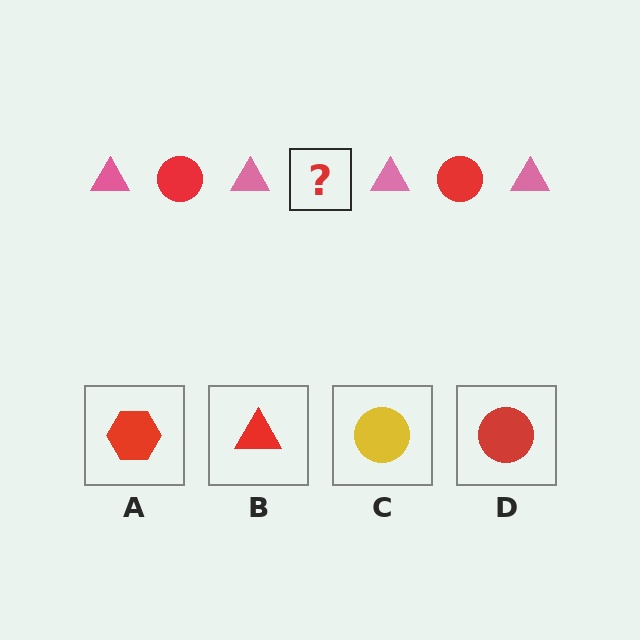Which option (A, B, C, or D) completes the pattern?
D.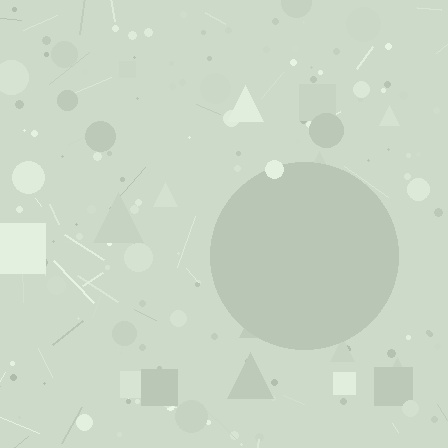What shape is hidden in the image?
A circle is hidden in the image.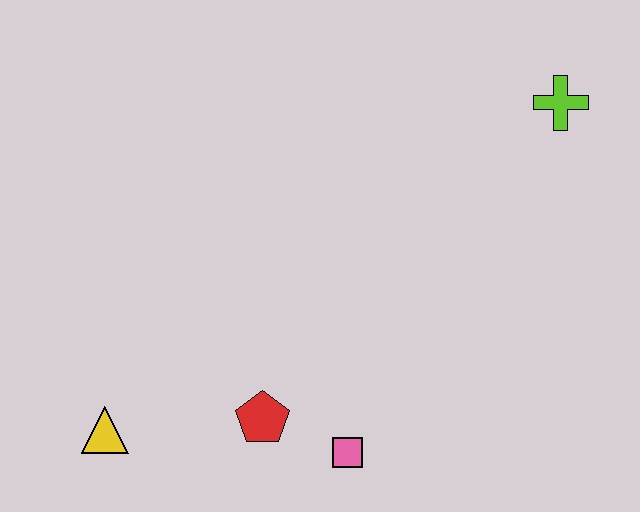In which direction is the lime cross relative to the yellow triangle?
The lime cross is to the right of the yellow triangle.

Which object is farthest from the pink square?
The lime cross is farthest from the pink square.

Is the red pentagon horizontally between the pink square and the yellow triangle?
Yes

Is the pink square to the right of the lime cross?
No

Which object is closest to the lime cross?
The pink square is closest to the lime cross.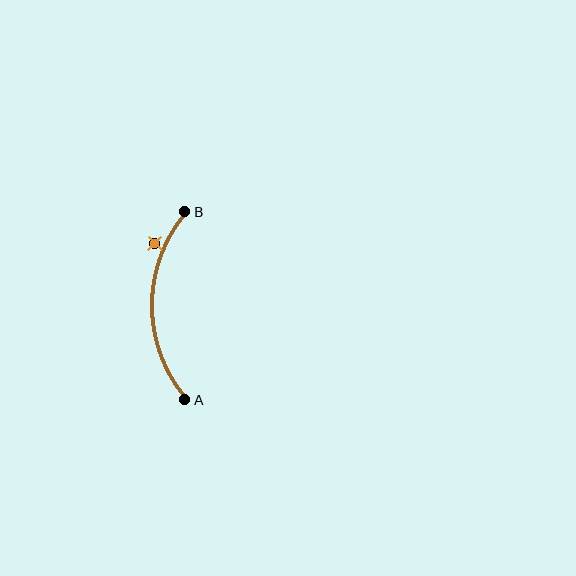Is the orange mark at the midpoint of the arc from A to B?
No — the orange mark does not lie on the arc at all. It sits slightly outside the curve.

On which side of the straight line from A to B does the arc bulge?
The arc bulges to the left of the straight line connecting A and B.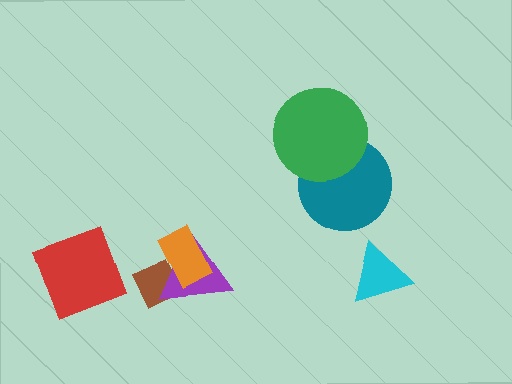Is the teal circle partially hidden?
Yes, it is partially covered by another shape.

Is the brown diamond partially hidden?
Yes, it is partially covered by another shape.